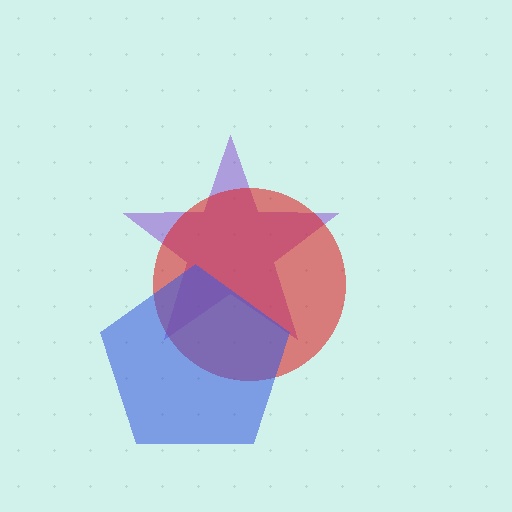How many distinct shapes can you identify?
There are 3 distinct shapes: a purple star, a red circle, a blue pentagon.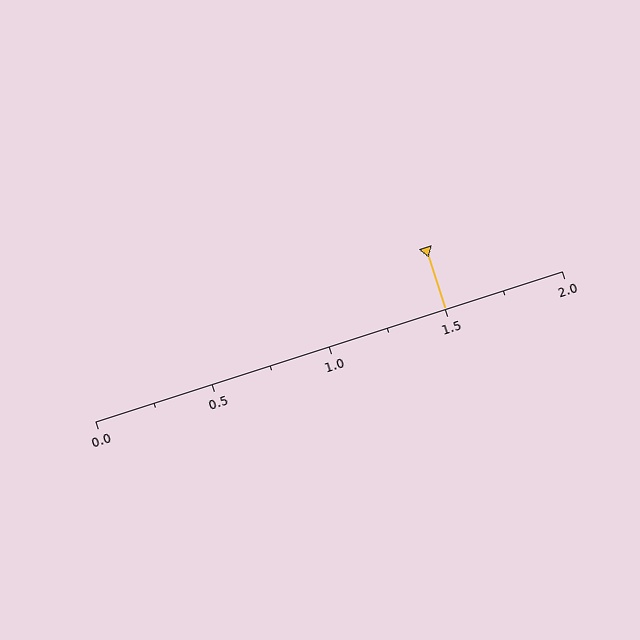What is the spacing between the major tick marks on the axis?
The major ticks are spaced 0.5 apart.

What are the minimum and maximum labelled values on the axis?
The axis runs from 0.0 to 2.0.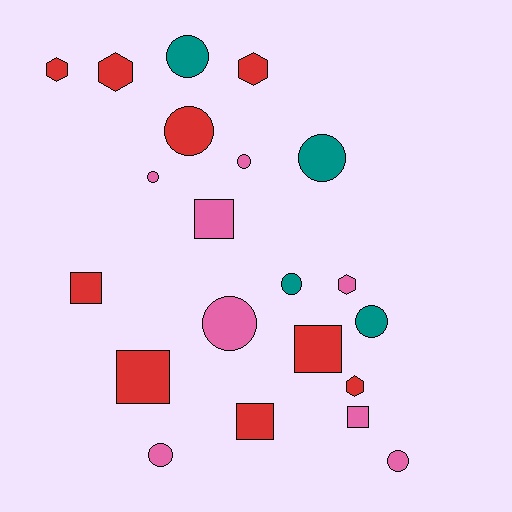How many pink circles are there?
There are 5 pink circles.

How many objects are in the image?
There are 21 objects.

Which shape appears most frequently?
Circle, with 10 objects.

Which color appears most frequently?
Red, with 9 objects.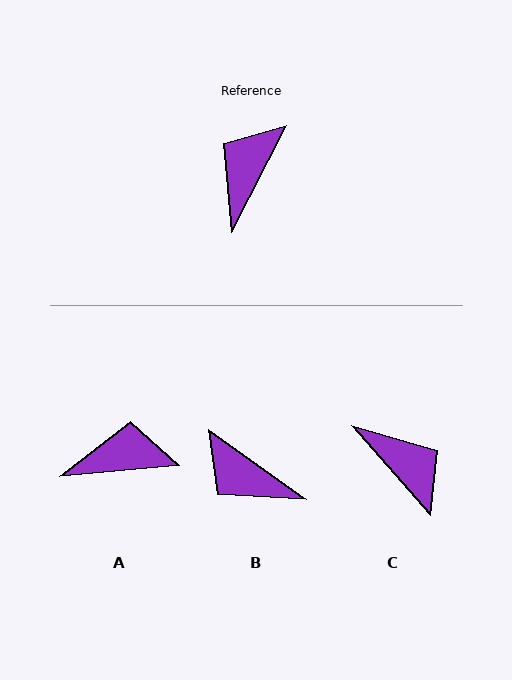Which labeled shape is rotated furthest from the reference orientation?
C, about 111 degrees away.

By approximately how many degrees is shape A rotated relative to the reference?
Approximately 58 degrees clockwise.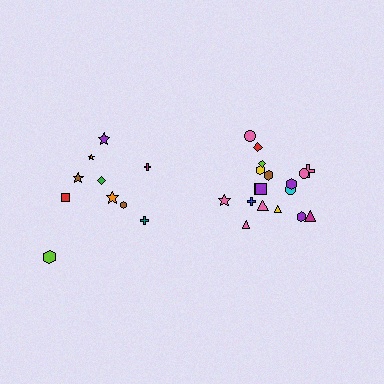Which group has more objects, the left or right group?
The right group.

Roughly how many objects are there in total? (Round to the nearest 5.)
Roughly 30 objects in total.